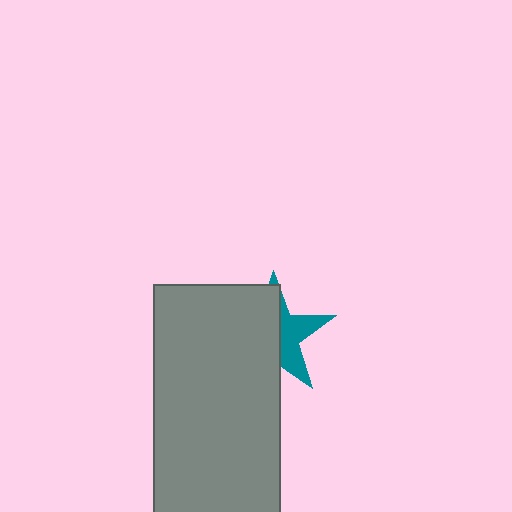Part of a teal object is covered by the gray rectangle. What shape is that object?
It is a star.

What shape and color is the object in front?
The object in front is a gray rectangle.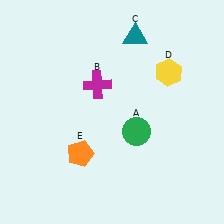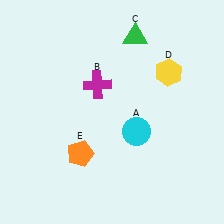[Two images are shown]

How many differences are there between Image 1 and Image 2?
There are 2 differences between the two images.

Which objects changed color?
A changed from green to cyan. C changed from teal to green.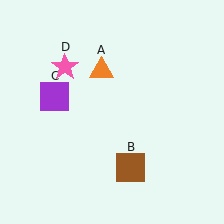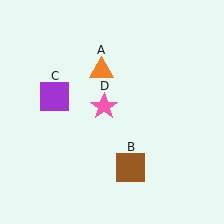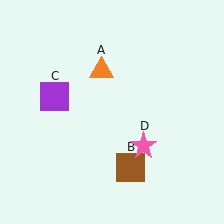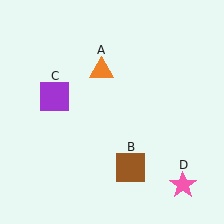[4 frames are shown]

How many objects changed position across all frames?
1 object changed position: pink star (object D).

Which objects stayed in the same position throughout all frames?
Orange triangle (object A) and brown square (object B) and purple square (object C) remained stationary.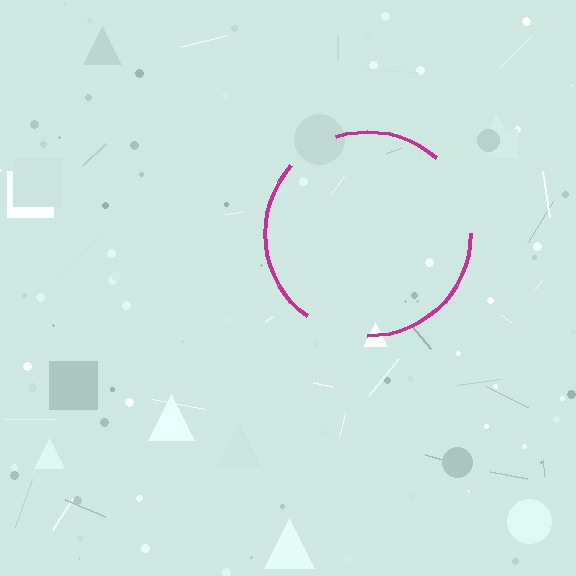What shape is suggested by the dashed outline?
The dashed outline suggests a circle.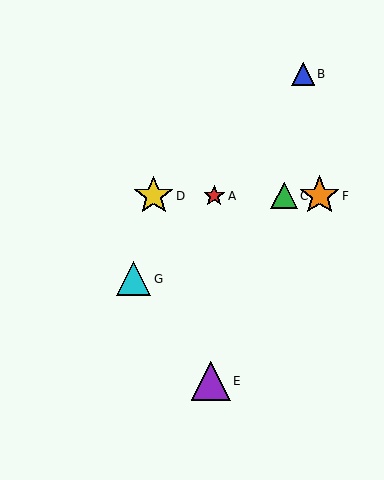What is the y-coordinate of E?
Object E is at y≈381.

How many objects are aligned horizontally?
4 objects (A, C, D, F) are aligned horizontally.